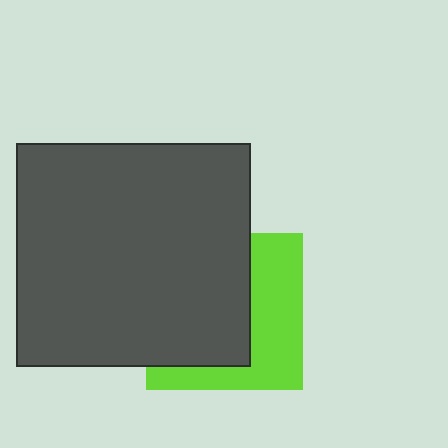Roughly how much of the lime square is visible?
A small part of it is visible (roughly 42%).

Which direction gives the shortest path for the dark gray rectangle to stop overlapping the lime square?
Moving left gives the shortest separation.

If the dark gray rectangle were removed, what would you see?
You would see the complete lime square.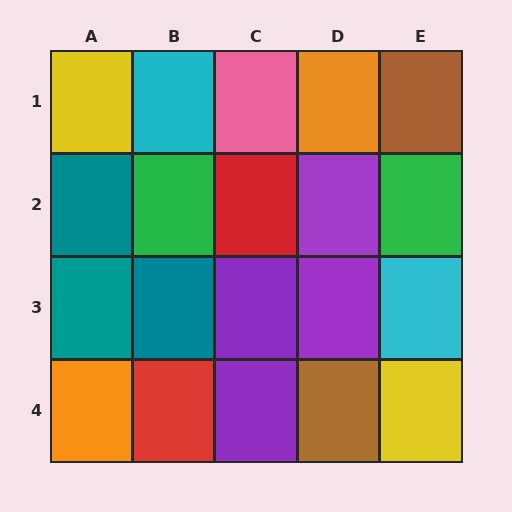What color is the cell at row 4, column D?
Brown.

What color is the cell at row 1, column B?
Cyan.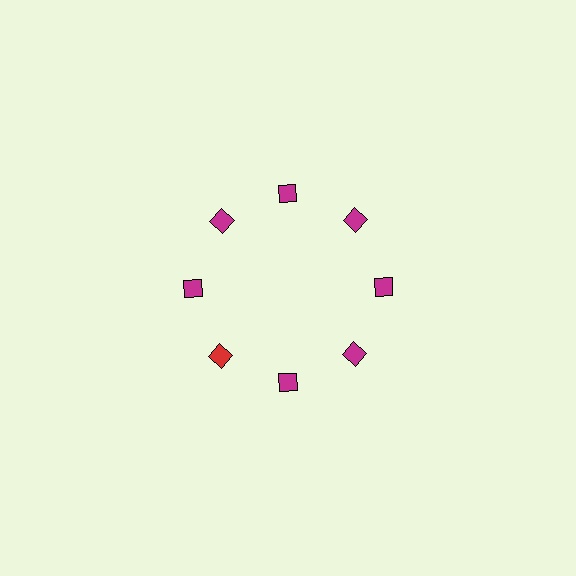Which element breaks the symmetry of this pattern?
The red square at roughly the 8 o'clock position breaks the symmetry. All other shapes are magenta squares.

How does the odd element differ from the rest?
It has a different color: red instead of magenta.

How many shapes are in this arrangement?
There are 8 shapes arranged in a ring pattern.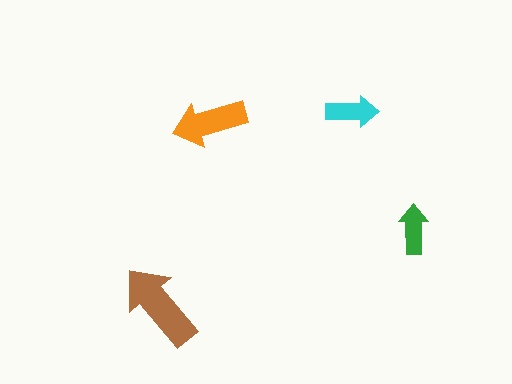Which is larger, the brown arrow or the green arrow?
The brown one.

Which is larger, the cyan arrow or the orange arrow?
The orange one.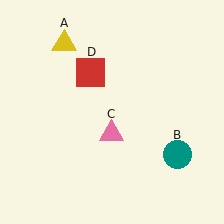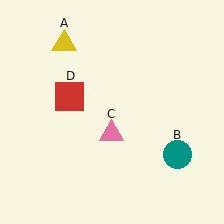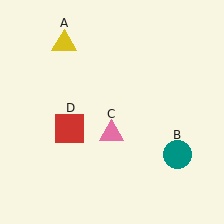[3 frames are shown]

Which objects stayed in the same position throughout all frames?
Yellow triangle (object A) and teal circle (object B) and pink triangle (object C) remained stationary.